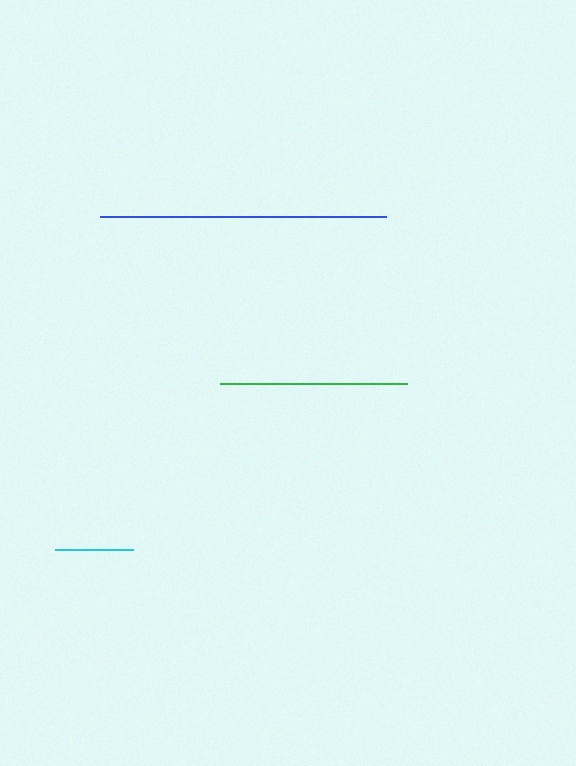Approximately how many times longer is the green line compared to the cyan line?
The green line is approximately 2.4 times the length of the cyan line.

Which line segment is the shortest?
The cyan line is the shortest at approximately 78 pixels.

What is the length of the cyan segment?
The cyan segment is approximately 78 pixels long.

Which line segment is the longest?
The blue line is the longest at approximately 286 pixels.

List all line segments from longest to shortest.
From longest to shortest: blue, green, cyan.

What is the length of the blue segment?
The blue segment is approximately 286 pixels long.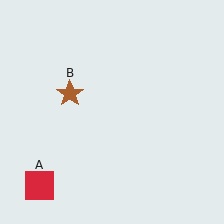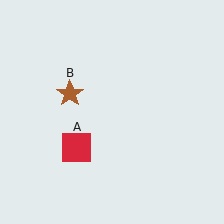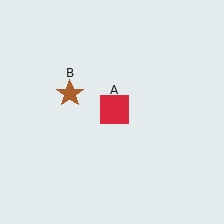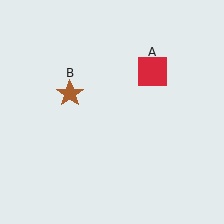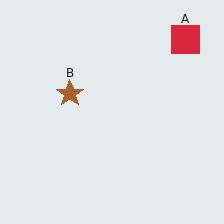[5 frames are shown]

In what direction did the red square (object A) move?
The red square (object A) moved up and to the right.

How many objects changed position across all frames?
1 object changed position: red square (object A).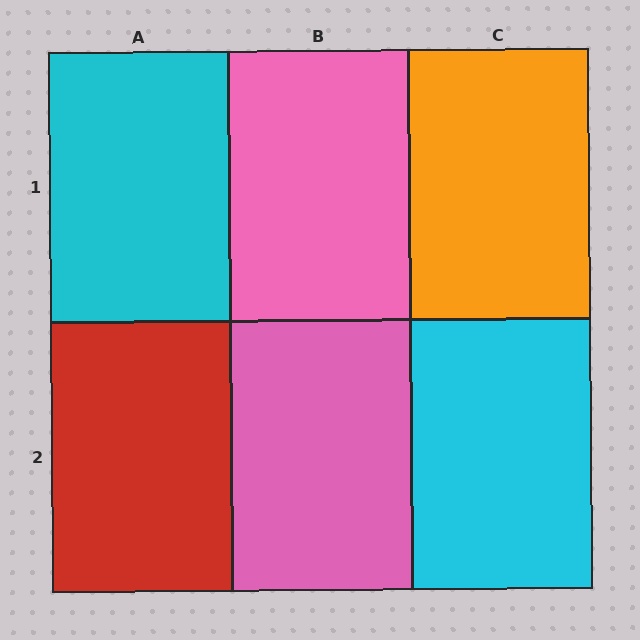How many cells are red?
1 cell is red.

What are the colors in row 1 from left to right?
Cyan, pink, orange.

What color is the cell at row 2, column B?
Pink.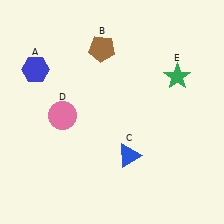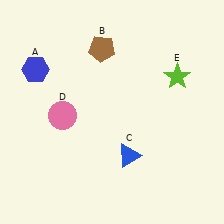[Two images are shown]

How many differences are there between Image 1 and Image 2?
There is 1 difference between the two images.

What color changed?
The star (E) changed from green in Image 1 to lime in Image 2.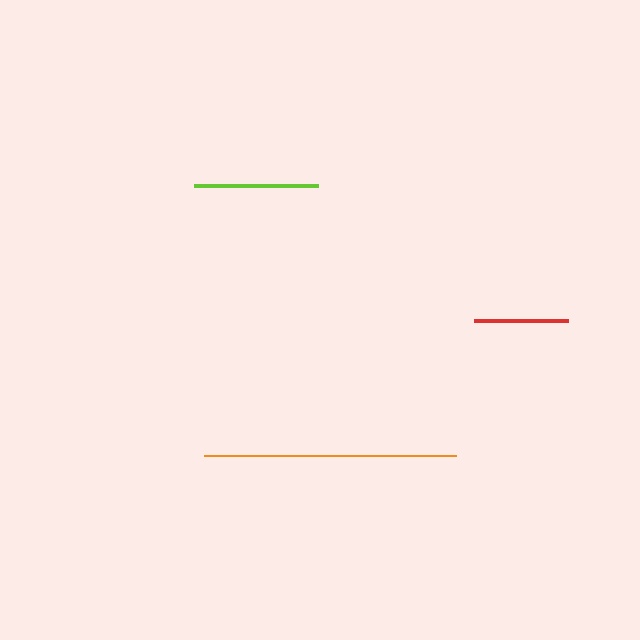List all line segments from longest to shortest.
From longest to shortest: orange, lime, red.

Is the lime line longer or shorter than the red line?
The lime line is longer than the red line.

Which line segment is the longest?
The orange line is the longest at approximately 251 pixels.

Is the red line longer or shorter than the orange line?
The orange line is longer than the red line.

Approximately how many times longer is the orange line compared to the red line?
The orange line is approximately 2.7 times the length of the red line.